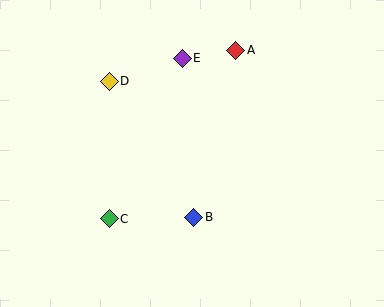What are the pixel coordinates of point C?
Point C is at (109, 219).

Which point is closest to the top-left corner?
Point D is closest to the top-left corner.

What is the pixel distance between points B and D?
The distance between B and D is 160 pixels.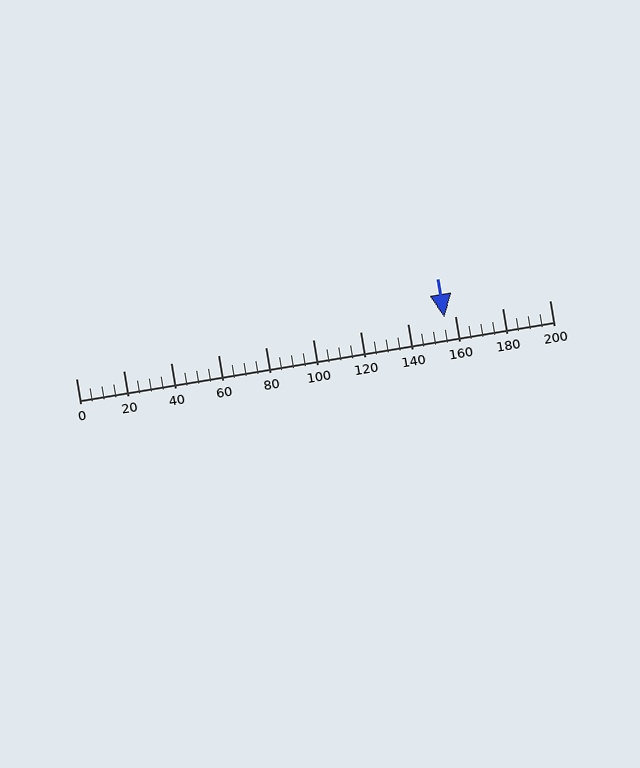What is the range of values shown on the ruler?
The ruler shows values from 0 to 200.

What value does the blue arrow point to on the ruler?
The blue arrow points to approximately 156.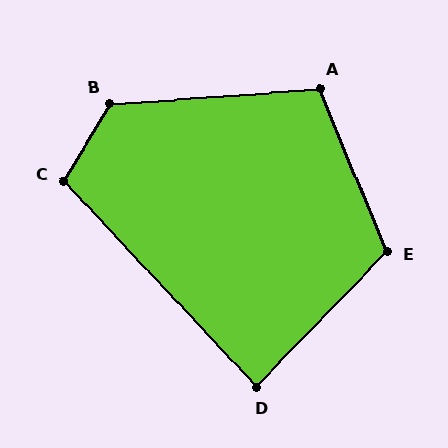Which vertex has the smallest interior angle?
D, at approximately 87 degrees.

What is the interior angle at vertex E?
Approximately 113 degrees (obtuse).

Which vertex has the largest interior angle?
B, at approximately 125 degrees.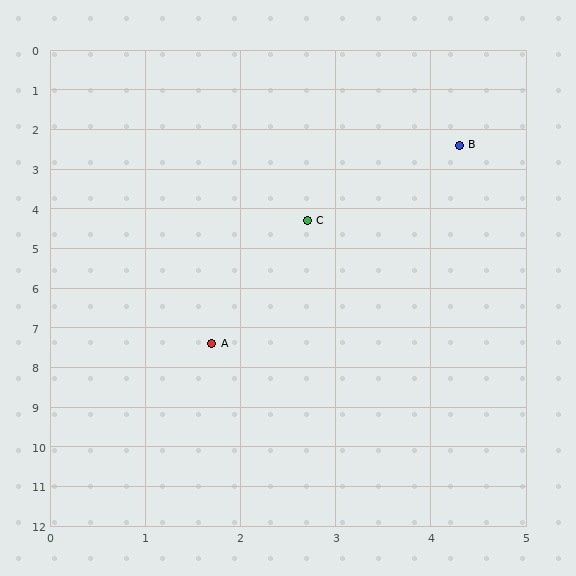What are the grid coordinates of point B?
Point B is at approximately (4.3, 2.4).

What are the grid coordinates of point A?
Point A is at approximately (1.7, 7.4).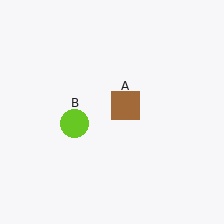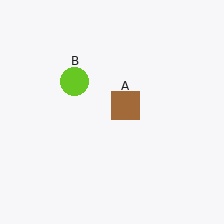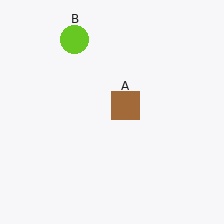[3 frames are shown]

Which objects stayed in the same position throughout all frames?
Brown square (object A) remained stationary.